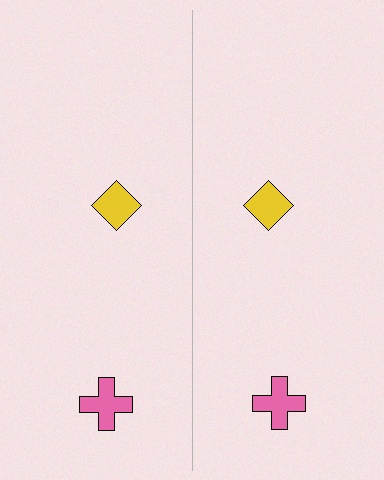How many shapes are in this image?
There are 4 shapes in this image.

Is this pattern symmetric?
Yes, this pattern has bilateral (reflection) symmetry.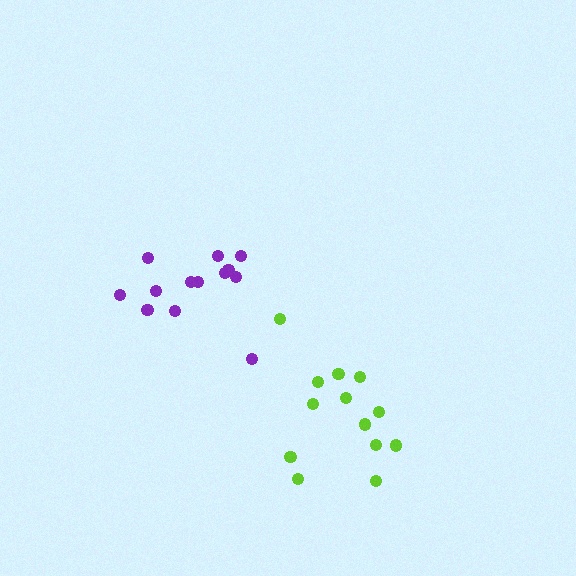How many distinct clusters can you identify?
There are 2 distinct clusters.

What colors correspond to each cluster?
The clusters are colored: lime, purple.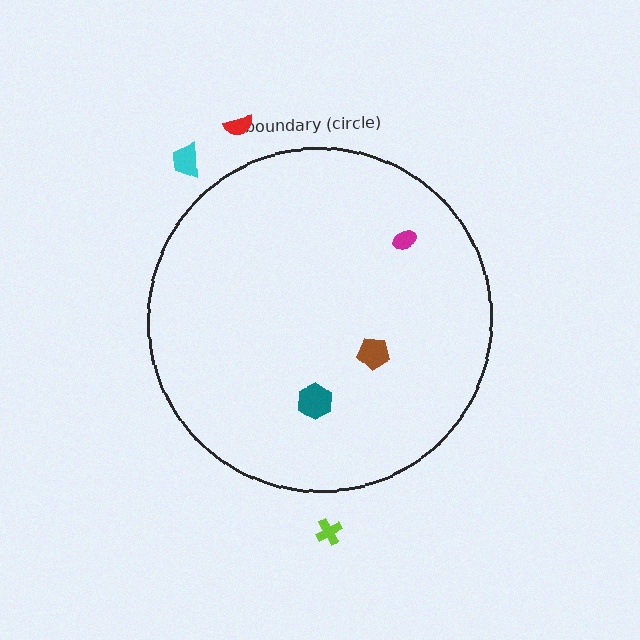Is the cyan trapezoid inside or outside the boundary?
Outside.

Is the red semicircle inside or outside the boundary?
Outside.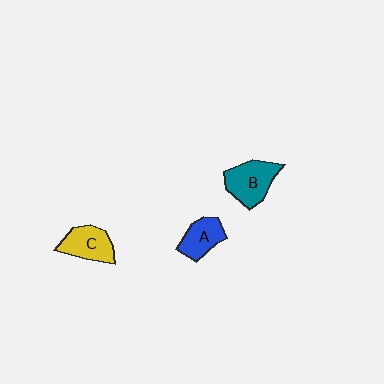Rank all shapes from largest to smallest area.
From largest to smallest: B (teal), C (yellow), A (blue).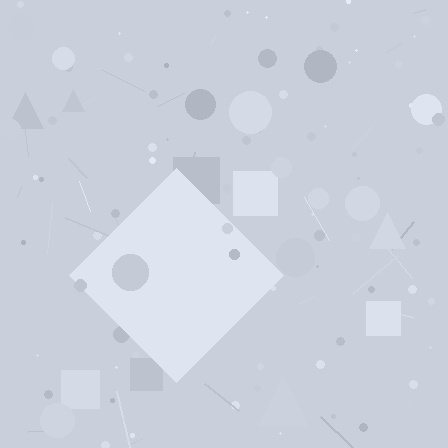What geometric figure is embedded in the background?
A diamond is embedded in the background.